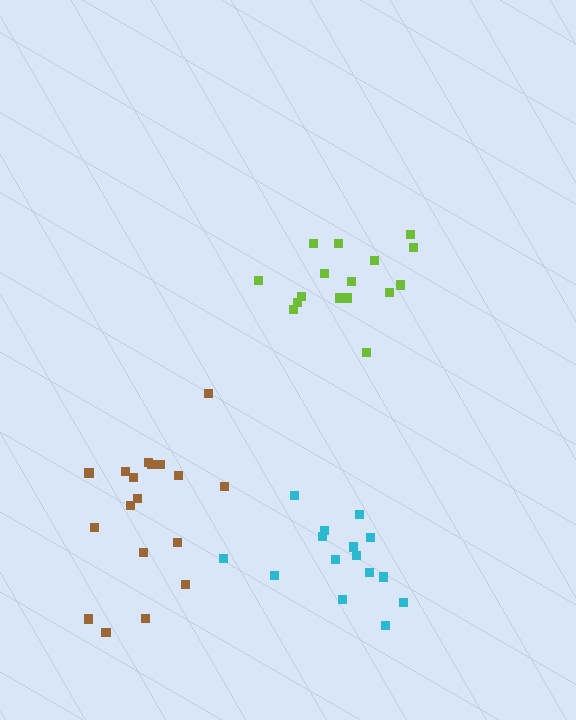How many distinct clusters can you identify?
There are 3 distinct clusters.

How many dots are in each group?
Group 1: 15 dots, Group 2: 18 dots, Group 3: 16 dots (49 total).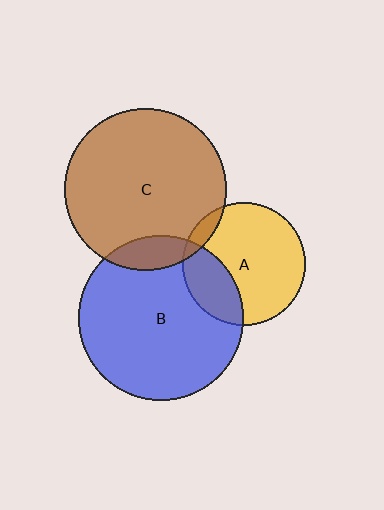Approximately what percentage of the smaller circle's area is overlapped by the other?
Approximately 10%.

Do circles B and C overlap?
Yes.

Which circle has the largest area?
Circle B (blue).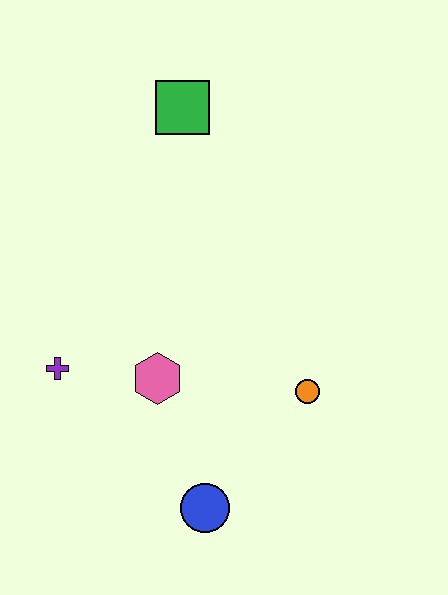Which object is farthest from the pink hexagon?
The green square is farthest from the pink hexagon.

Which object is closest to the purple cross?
The pink hexagon is closest to the purple cross.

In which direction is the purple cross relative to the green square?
The purple cross is below the green square.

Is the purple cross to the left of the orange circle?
Yes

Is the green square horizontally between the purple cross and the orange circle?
Yes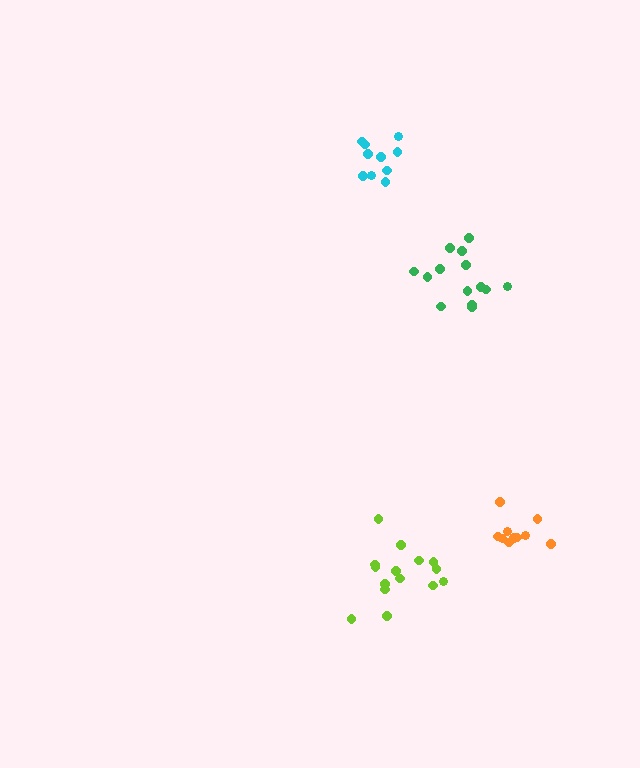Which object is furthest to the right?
The orange cluster is rightmost.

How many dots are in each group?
Group 1: 10 dots, Group 2: 10 dots, Group 3: 14 dots, Group 4: 15 dots (49 total).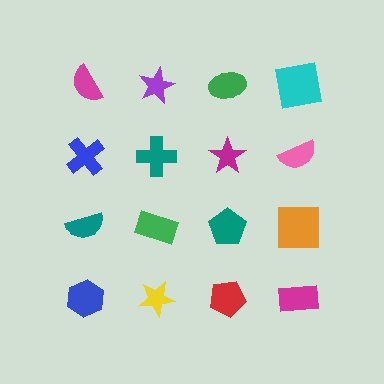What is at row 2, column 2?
A teal cross.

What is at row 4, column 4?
A magenta rectangle.